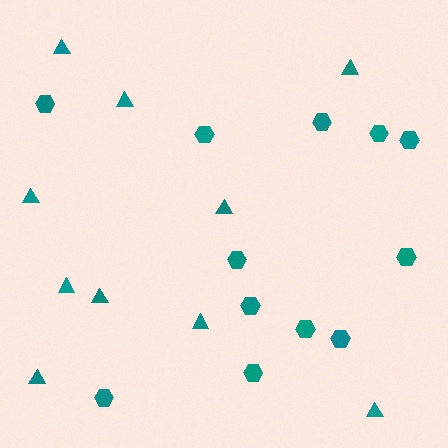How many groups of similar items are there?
There are 2 groups: one group of hexagons (12) and one group of triangles (10).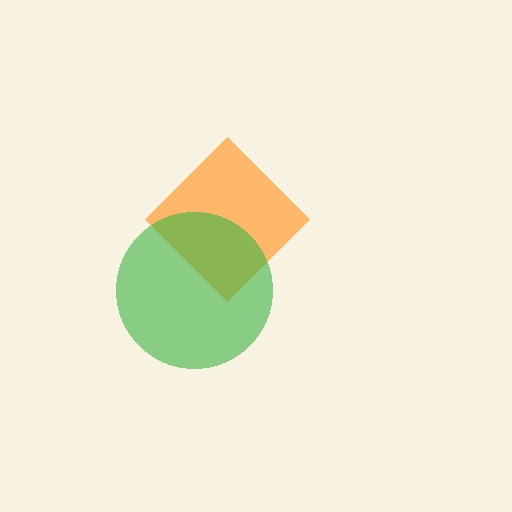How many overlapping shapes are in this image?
There are 2 overlapping shapes in the image.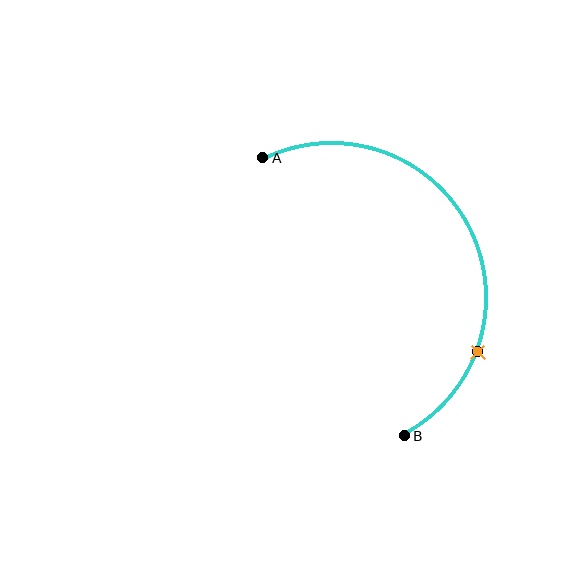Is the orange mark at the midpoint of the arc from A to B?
No. The orange mark lies on the arc but is closer to endpoint B. The arc midpoint would be at the point on the curve equidistant along the arc from both A and B.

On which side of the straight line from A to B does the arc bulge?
The arc bulges to the right of the straight line connecting A and B.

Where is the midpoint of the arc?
The arc midpoint is the point on the curve farthest from the straight line joining A and B. It sits to the right of that line.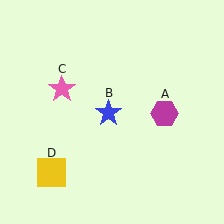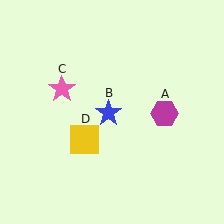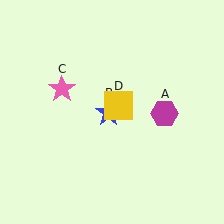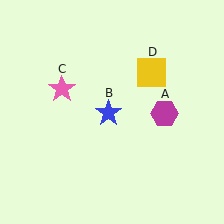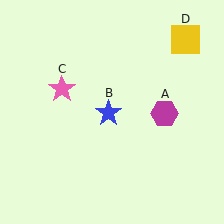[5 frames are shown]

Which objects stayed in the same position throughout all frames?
Magenta hexagon (object A) and blue star (object B) and pink star (object C) remained stationary.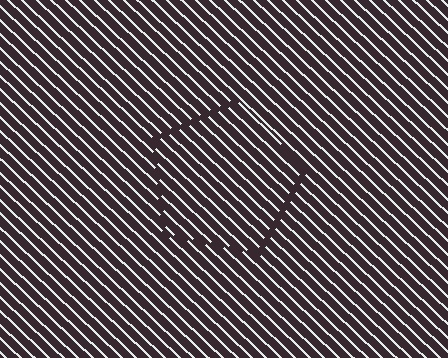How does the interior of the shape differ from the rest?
The interior of the shape contains the same grating, shifted by half a period — the contour is defined by the phase discontinuity where line-ends from the inner and outer gratings abut.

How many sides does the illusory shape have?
5 sides — the line-ends trace a pentagon.